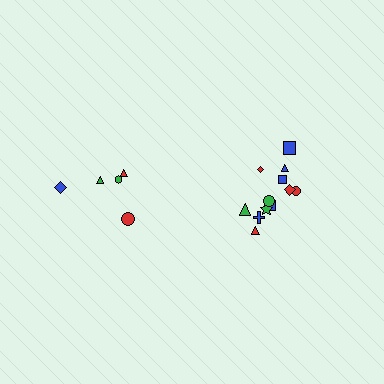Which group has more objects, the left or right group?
The right group.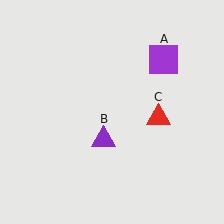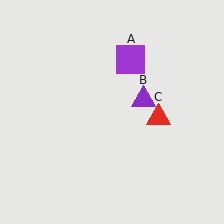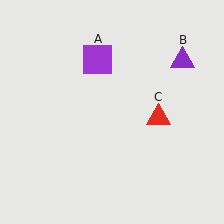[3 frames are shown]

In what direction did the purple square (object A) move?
The purple square (object A) moved left.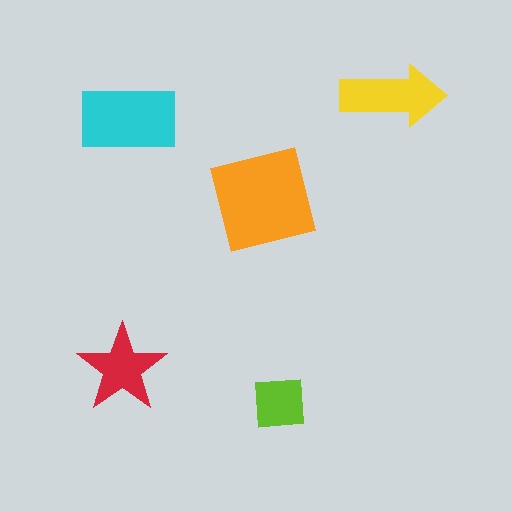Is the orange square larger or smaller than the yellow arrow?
Larger.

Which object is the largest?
The orange square.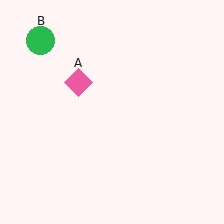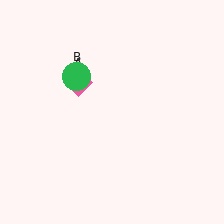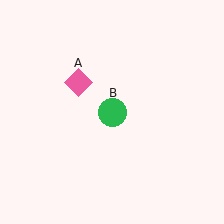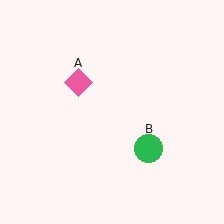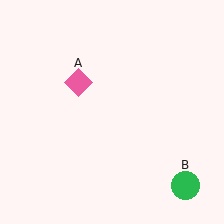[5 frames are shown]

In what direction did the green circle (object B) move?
The green circle (object B) moved down and to the right.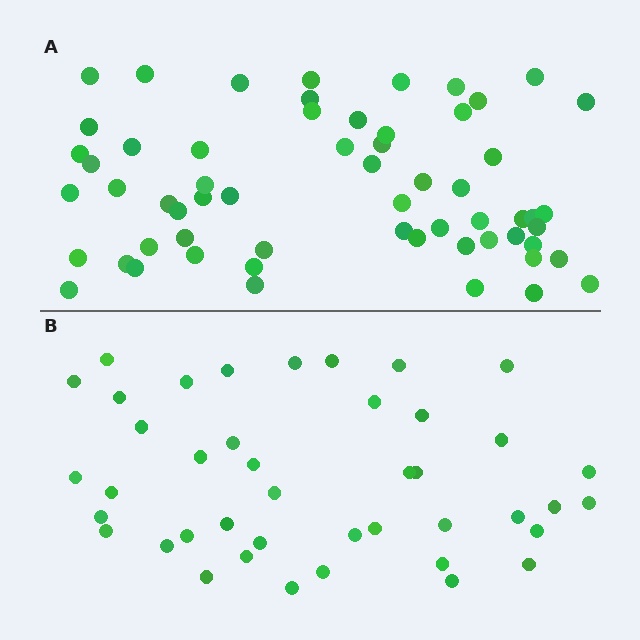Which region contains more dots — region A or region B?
Region A (the top region) has more dots.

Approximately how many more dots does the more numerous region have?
Region A has approximately 20 more dots than region B.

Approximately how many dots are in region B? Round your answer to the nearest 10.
About 40 dots. (The exact count is 42, which rounds to 40.)